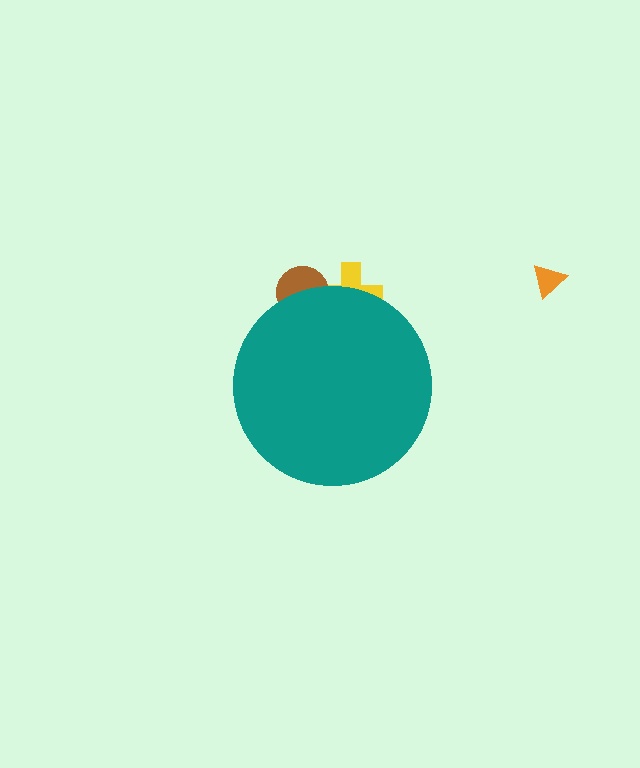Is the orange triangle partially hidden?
No, the orange triangle is fully visible.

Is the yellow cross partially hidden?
Yes, the yellow cross is partially hidden behind the teal circle.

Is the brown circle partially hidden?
Yes, the brown circle is partially hidden behind the teal circle.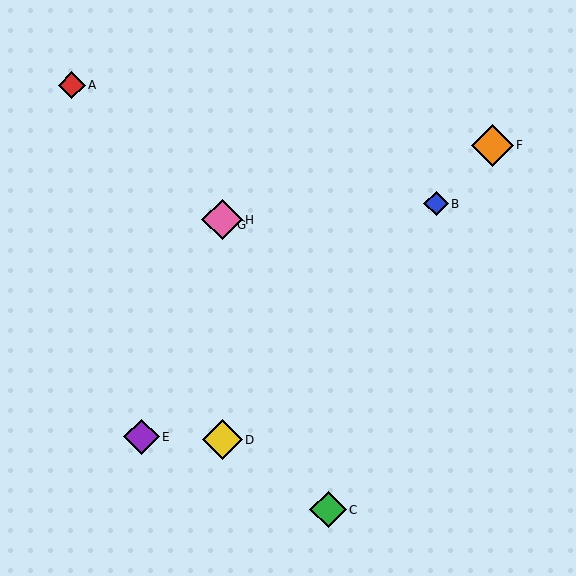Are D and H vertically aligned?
Yes, both are at x≈222.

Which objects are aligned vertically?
Objects D, G, H are aligned vertically.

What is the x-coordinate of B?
Object B is at x≈436.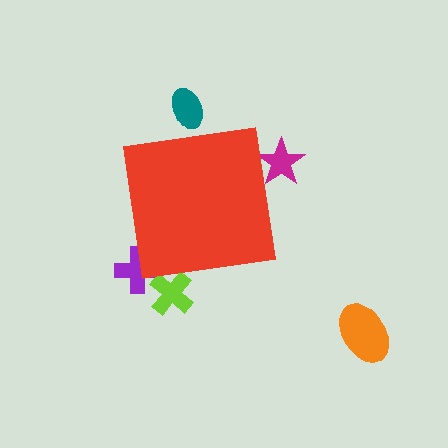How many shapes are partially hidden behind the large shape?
4 shapes are partially hidden.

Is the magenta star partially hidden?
Yes, the magenta star is partially hidden behind the red square.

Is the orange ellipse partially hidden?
No, the orange ellipse is fully visible.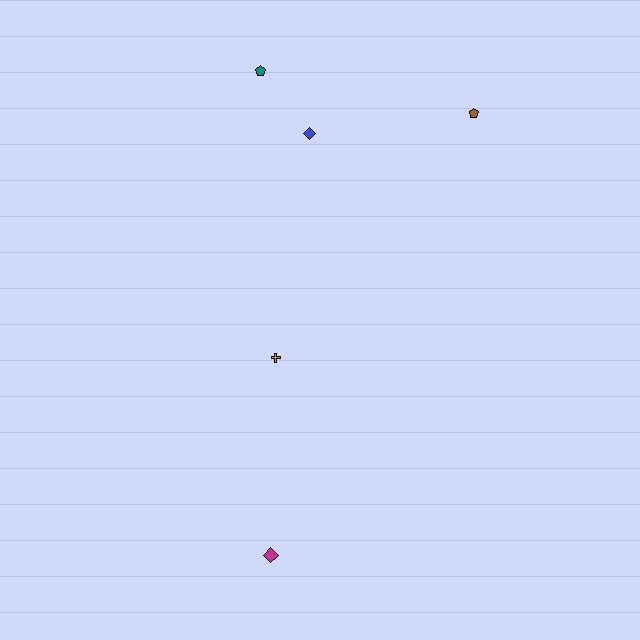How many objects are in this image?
There are 5 objects.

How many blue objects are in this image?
There is 1 blue object.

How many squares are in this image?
There are no squares.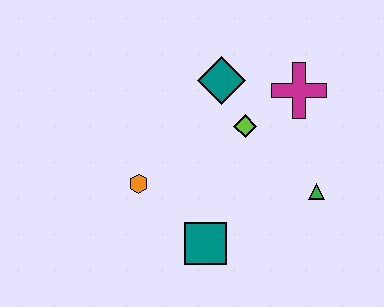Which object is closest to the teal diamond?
The lime diamond is closest to the teal diamond.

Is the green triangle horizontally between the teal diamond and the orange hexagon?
No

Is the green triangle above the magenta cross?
No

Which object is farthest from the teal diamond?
The teal square is farthest from the teal diamond.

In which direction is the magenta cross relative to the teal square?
The magenta cross is above the teal square.